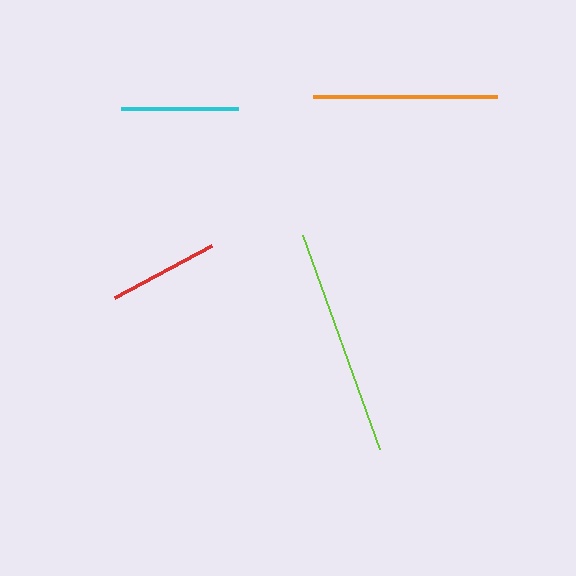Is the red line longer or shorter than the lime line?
The lime line is longer than the red line.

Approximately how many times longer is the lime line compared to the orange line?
The lime line is approximately 1.2 times the length of the orange line.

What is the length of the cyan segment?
The cyan segment is approximately 117 pixels long.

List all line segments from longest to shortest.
From longest to shortest: lime, orange, cyan, red.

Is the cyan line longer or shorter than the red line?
The cyan line is longer than the red line.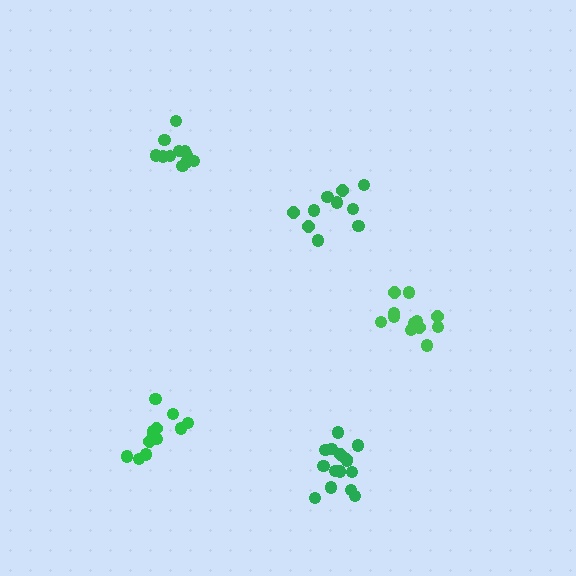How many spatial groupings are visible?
There are 5 spatial groupings.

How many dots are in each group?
Group 1: 15 dots, Group 2: 10 dots, Group 3: 11 dots, Group 4: 12 dots, Group 5: 13 dots (61 total).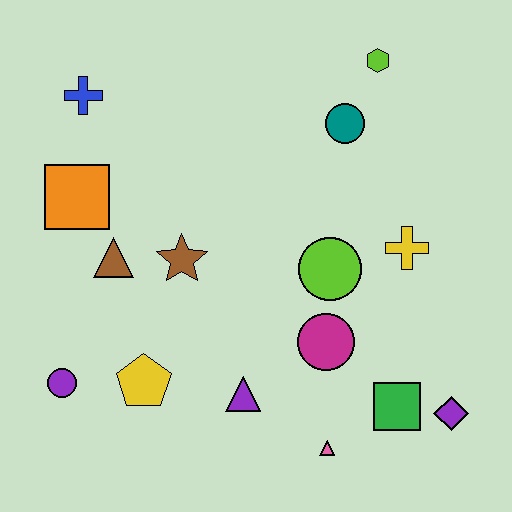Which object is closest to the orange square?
The brown triangle is closest to the orange square.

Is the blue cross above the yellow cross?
Yes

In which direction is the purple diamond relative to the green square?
The purple diamond is to the right of the green square.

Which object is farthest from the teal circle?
The purple circle is farthest from the teal circle.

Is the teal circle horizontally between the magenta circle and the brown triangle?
No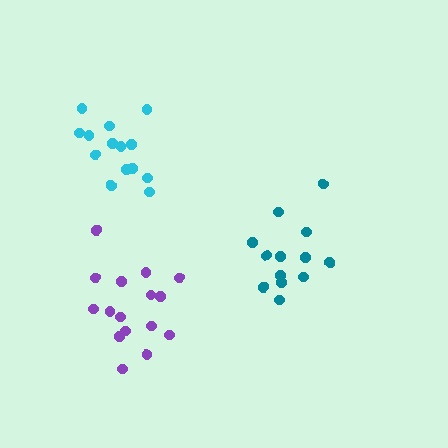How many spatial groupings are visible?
There are 3 spatial groupings.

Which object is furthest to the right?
The teal cluster is rightmost.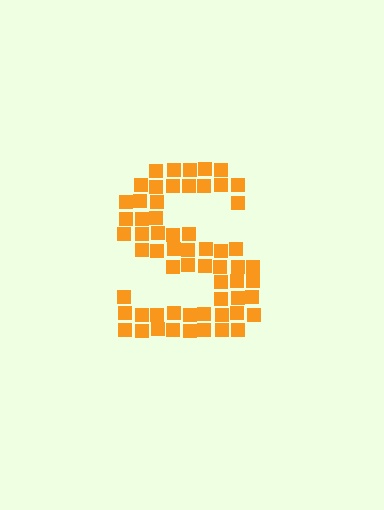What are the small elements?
The small elements are squares.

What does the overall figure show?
The overall figure shows the letter S.